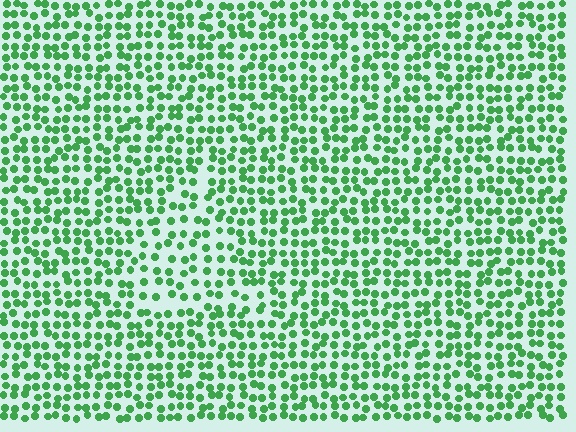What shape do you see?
I see a triangle.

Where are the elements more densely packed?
The elements are more densely packed outside the triangle boundary.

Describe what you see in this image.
The image contains small green elements arranged at two different densities. A triangle-shaped region is visible where the elements are less densely packed than the surrounding area.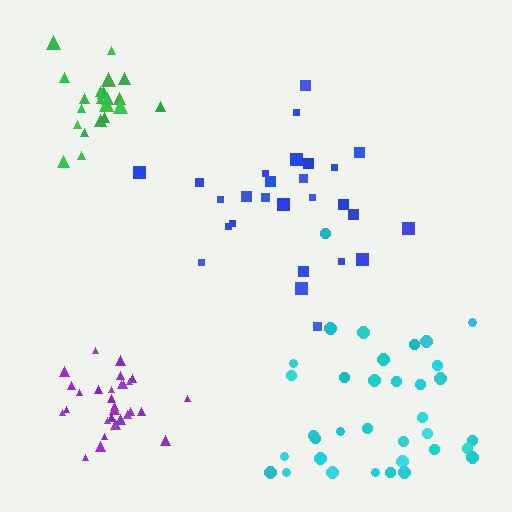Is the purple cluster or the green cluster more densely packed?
Purple.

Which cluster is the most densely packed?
Purple.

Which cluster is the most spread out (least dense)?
Cyan.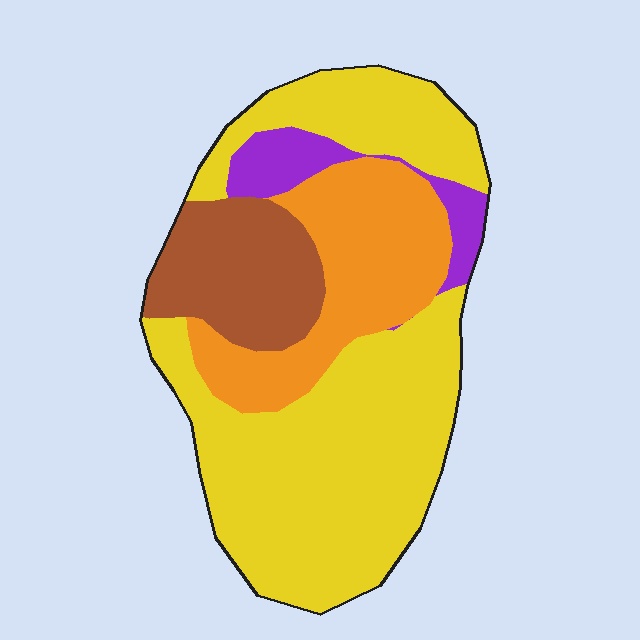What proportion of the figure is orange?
Orange covers 22% of the figure.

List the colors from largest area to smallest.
From largest to smallest: yellow, orange, brown, purple.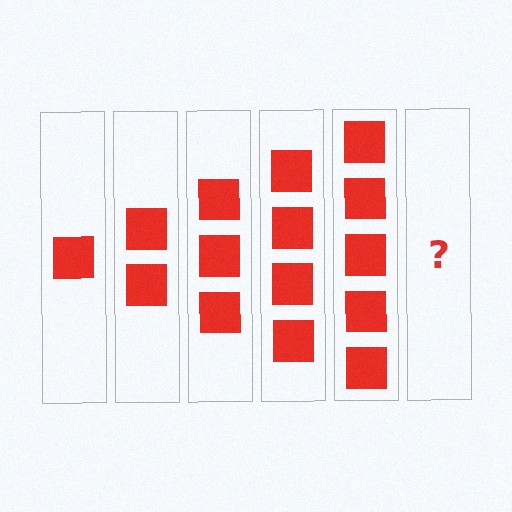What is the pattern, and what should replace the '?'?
The pattern is that each step adds one more square. The '?' should be 6 squares.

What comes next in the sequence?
The next element should be 6 squares.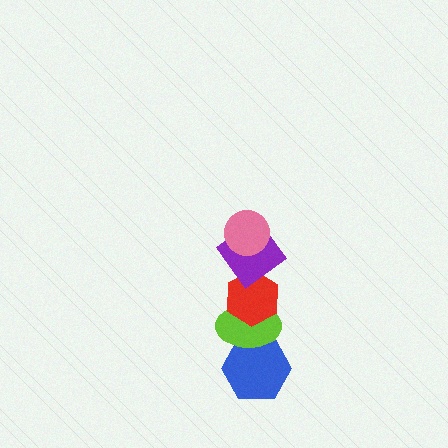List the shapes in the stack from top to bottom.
From top to bottom: the pink circle, the purple diamond, the red hexagon, the lime ellipse, the blue hexagon.